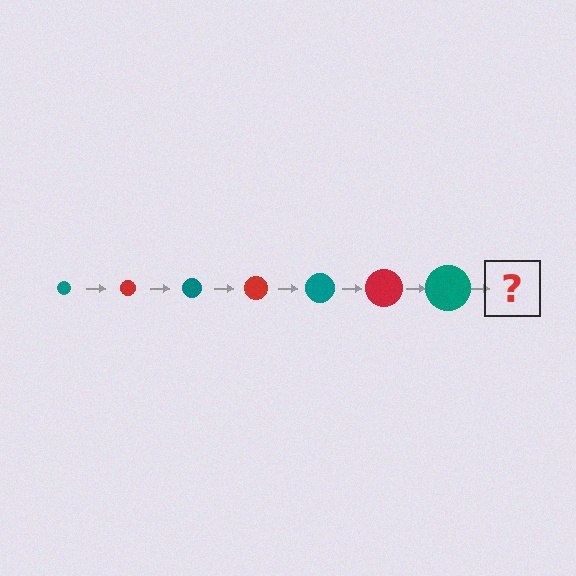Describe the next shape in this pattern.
It should be a red circle, larger than the previous one.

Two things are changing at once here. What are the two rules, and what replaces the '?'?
The two rules are that the circle grows larger each step and the color cycles through teal and red. The '?' should be a red circle, larger than the previous one.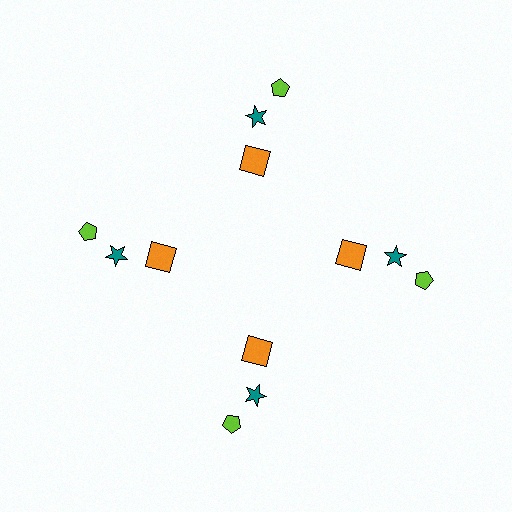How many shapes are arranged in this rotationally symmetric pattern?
There are 12 shapes, arranged in 4 groups of 3.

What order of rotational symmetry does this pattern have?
This pattern has 4-fold rotational symmetry.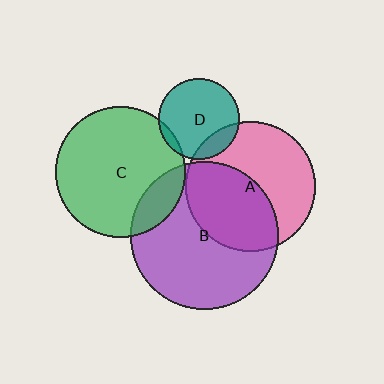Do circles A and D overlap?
Yes.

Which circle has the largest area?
Circle B (purple).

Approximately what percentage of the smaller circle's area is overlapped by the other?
Approximately 15%.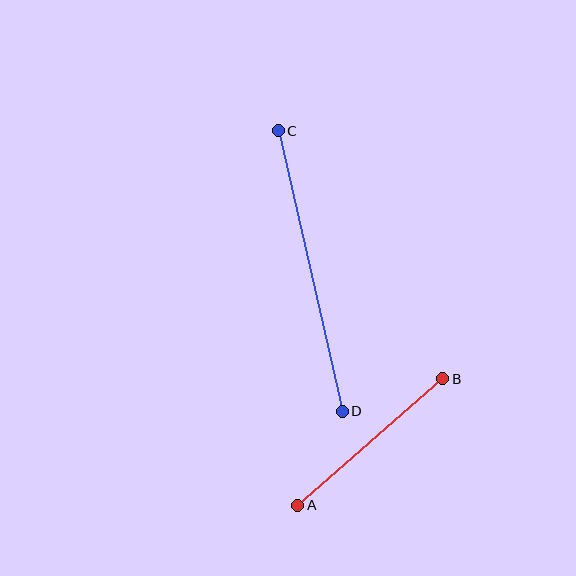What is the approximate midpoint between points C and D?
The midpoint is at approximately (310, 271) pixels.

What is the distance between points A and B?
The distance is approximately 193 pixels.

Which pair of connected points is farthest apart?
Points C and D are farthest apart.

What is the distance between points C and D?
The distance is approximately 288 pixels.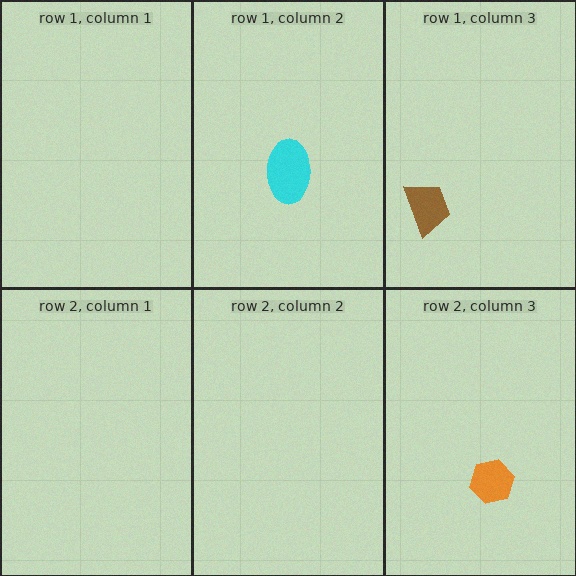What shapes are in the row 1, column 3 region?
The brown trapezoid.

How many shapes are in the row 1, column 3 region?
1.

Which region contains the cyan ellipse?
The row 1, column 2 region.